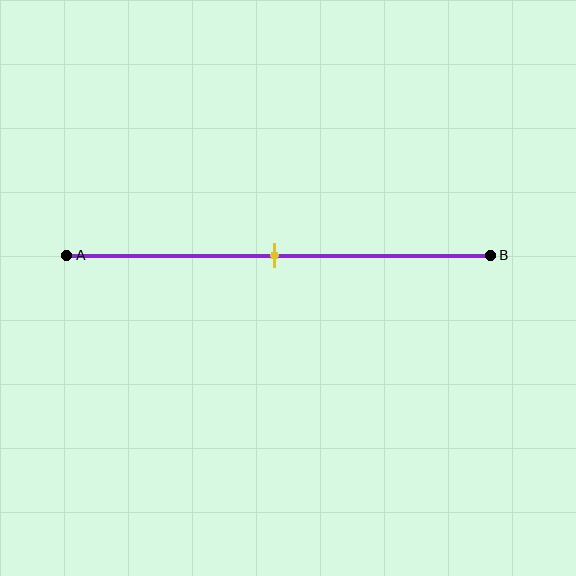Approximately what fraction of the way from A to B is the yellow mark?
The yellow mark is approximately 50% of the way from A to B.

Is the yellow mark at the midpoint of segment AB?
Yes, the mark is approximately at the midpoint.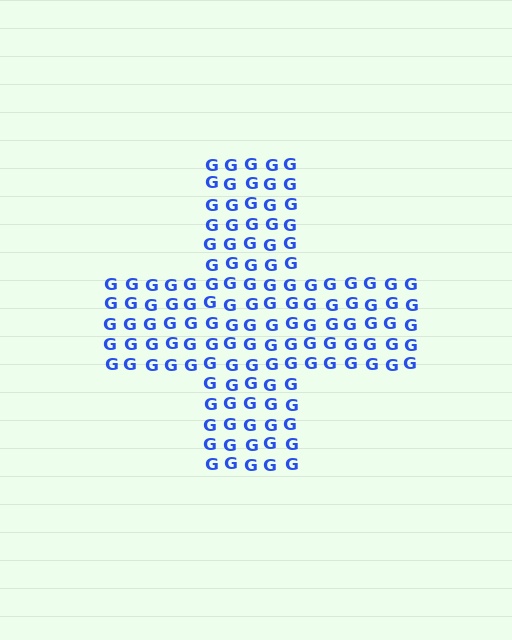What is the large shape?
The large shape is a cross.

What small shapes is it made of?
It is made of small letter G's.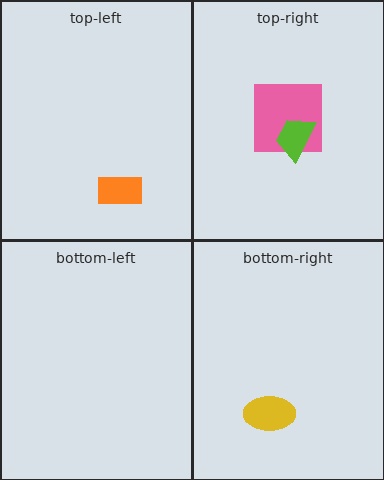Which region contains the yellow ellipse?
The bottom-right region.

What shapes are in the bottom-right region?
The yellow ellipse.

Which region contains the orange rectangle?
The top-left region.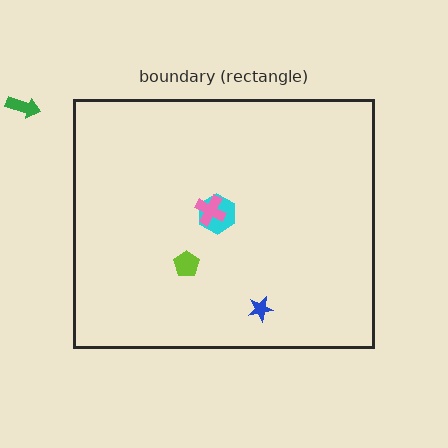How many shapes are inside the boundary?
4 inside, 1 outside.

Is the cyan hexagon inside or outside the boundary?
Inside.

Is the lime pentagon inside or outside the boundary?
Inside.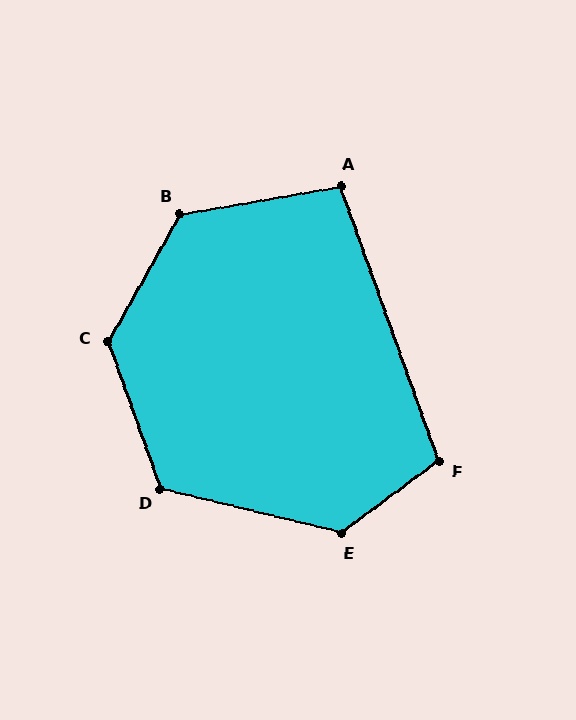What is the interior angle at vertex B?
Approximately 129 degrees (obtuse).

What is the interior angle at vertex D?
Approximately 123 degrees (obtuse).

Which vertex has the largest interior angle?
C, at approximately 131 degrees.